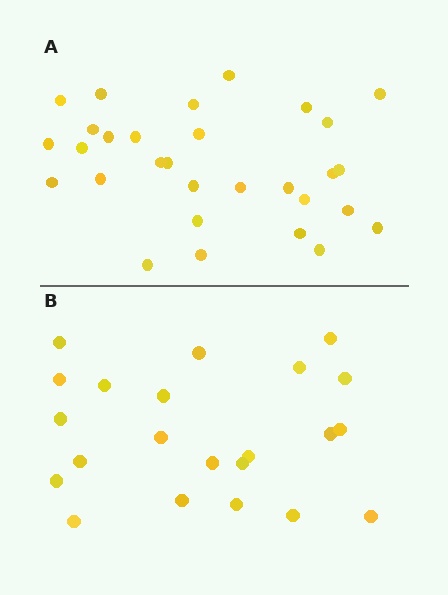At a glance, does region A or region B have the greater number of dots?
Region A (the top region) has more dots.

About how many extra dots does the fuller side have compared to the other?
Region A has roughly 8 or so more dots than region B.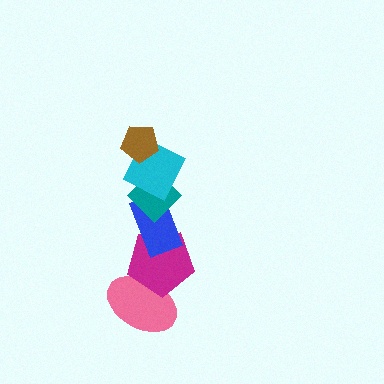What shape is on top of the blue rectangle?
The teal diamond is on top of the blue rectangle.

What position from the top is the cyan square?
The cyan square is 2nd from the top.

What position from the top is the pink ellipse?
The pink ellipse is 6th from the top.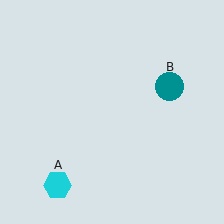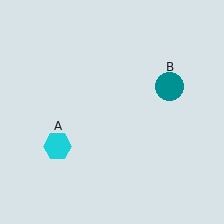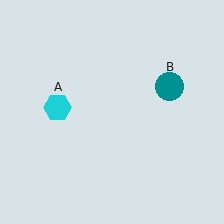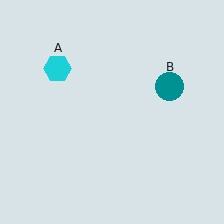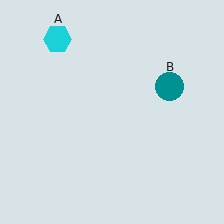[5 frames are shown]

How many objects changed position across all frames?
1 object changed position: cyan hexagon (object A).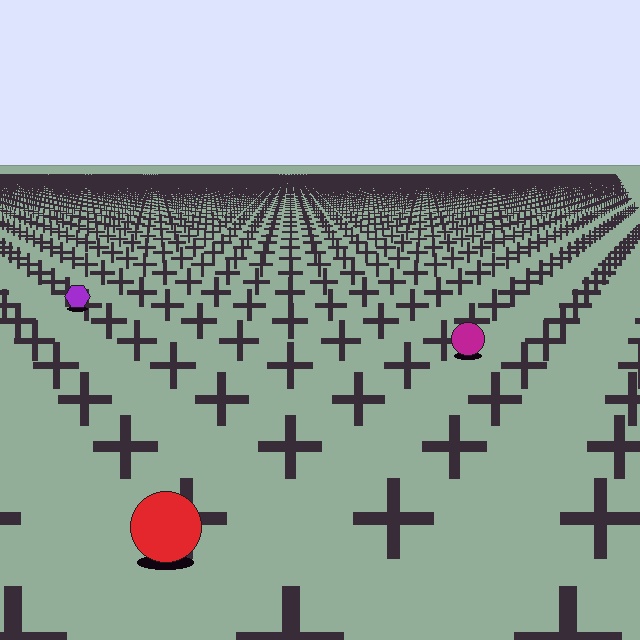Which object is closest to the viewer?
The red circle is closest. The texture marks near it are larger and more spread out.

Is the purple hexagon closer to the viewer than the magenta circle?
No. The magenta circle is closer — you can tell from the texture gradient: the ground texture is coarser near it.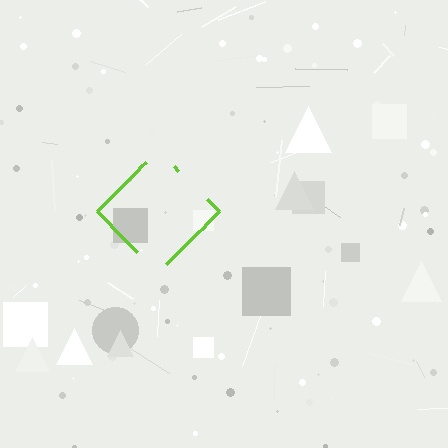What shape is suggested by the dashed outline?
The dashed outline suggests a diamond.